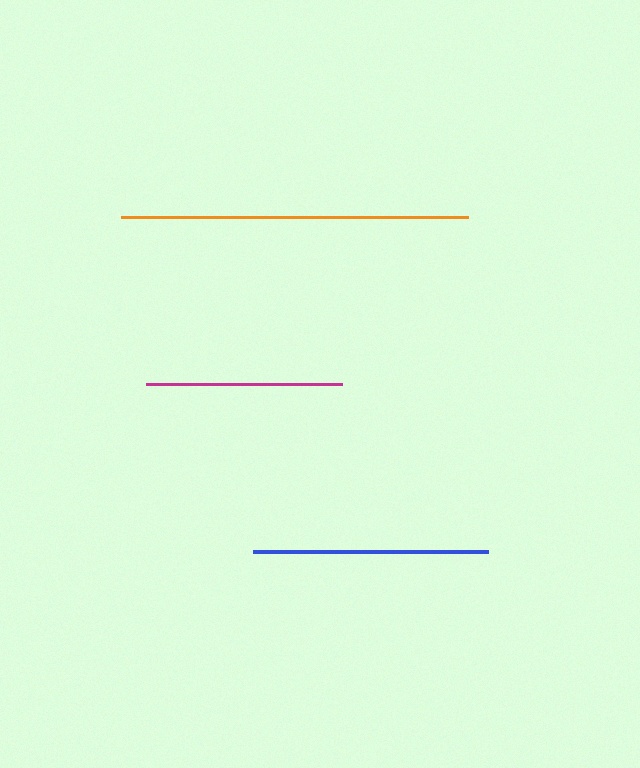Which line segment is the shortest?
The magenta line is the shortest at approximately 195 pixels.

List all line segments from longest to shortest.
From longest to shortest: orange, blue, magenta.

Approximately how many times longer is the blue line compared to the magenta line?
The blue line is approximately 1.2 times the length of the magenta line.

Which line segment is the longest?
The orange line is the longest at approximately 346 pixels.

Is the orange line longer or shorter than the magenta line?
The orange line is longer than the magenta line.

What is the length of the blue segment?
The blue segment is approximately 235 pixels long.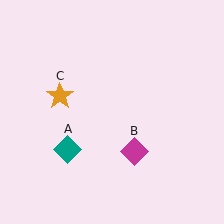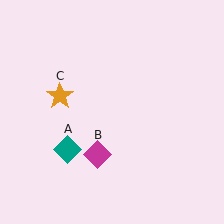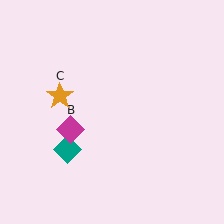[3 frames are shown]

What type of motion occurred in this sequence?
The magenta diamond (object B) rotated clockwise around the center of the scene.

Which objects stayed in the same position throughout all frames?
Teal diamond (object A) and orange star (object C) remained stationary.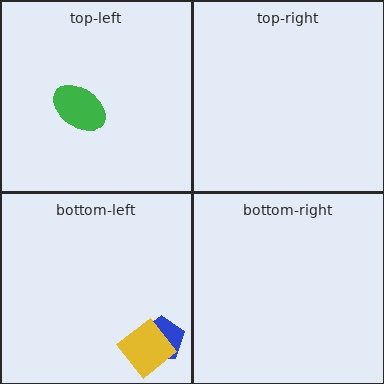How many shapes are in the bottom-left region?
2.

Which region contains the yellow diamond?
The bottom-left region.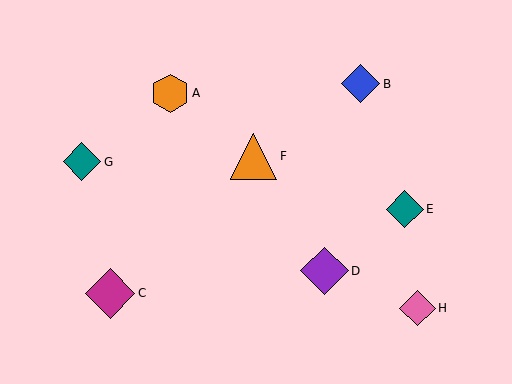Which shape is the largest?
The magenta diamond (labeled C) is the largest.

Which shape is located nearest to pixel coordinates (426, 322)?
The pink diamond (labeled H) at (417, 308) is nearest to that location.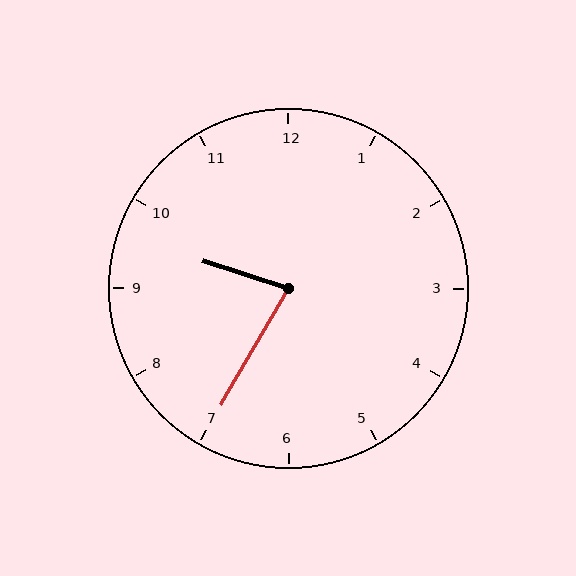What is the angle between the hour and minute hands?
Approximately 78 degrees.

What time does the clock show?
9:35.